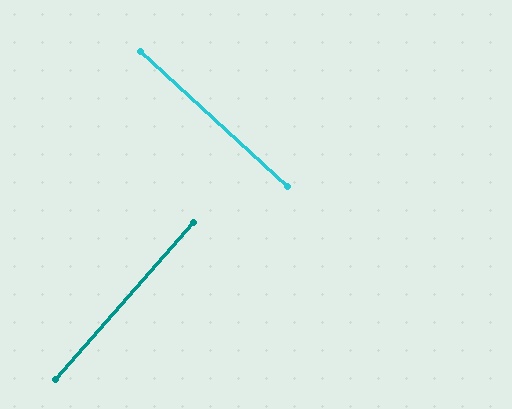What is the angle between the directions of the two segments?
Approximately 89 degrees.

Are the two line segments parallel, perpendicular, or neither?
Perpendicular — they meet at approximately 89°.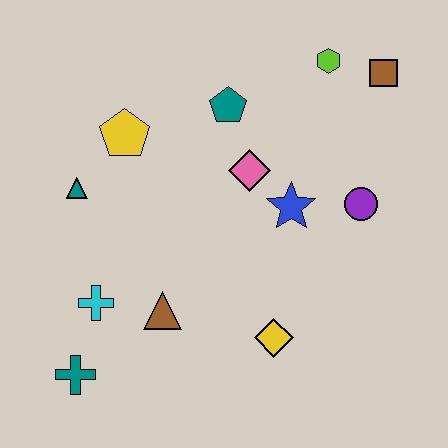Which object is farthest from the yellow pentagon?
The brown square is farthest from the yellow pentagon.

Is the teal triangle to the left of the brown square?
Yes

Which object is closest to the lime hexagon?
The brown square is closest to the lime hexagon.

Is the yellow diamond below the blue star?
Yes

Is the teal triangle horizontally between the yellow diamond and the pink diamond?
No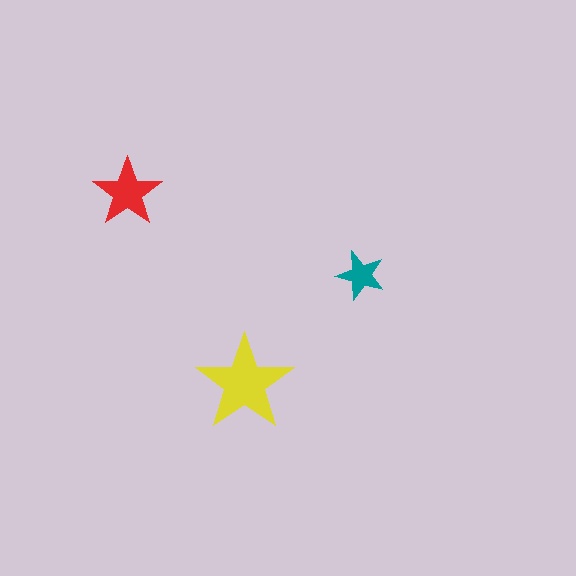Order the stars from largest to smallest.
the yellow one, the red one, the teal one.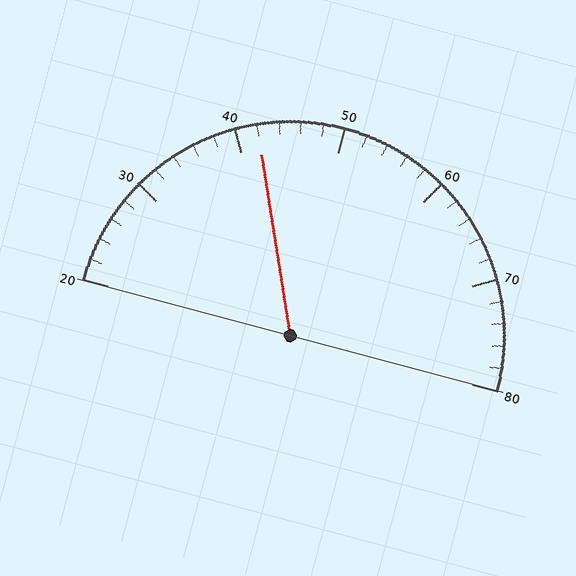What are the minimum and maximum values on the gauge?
The gauge ranges from 20 to 80.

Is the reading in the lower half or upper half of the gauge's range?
The reading is in the lower half of the range (20 to 80).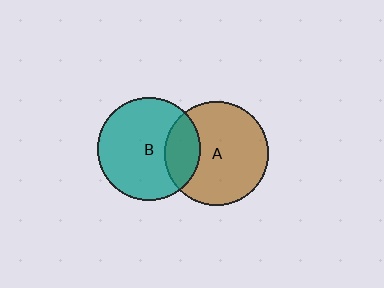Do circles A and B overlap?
Yes.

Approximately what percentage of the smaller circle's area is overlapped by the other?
Approximately 25%.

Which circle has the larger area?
Circle A (brown).